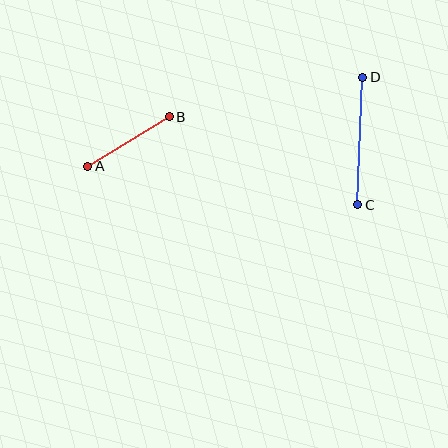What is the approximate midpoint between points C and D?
The midpoint is at approximately (360, 141) pixels.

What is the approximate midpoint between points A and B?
The midpoint is at approximately (129, 141) pixels.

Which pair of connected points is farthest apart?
Points C and D are farthest apart.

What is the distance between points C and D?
The distance is approximately 128 pixels.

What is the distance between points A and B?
The distance is approximately 95 pixels.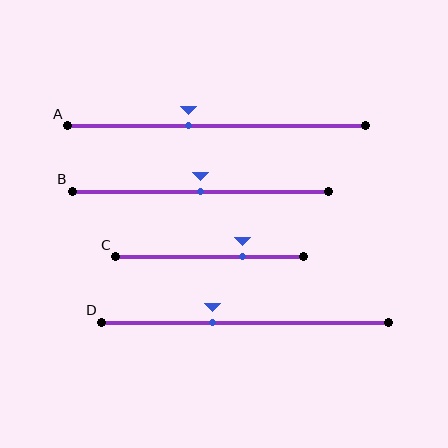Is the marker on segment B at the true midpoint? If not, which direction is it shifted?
Yes, the marker on segment B is at the true midpoint.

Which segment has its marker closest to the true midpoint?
Segment B has its marker closest to the true midpoint.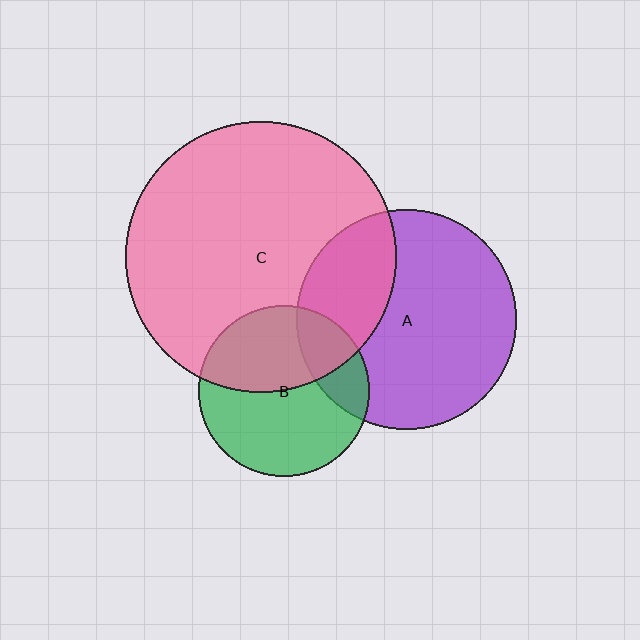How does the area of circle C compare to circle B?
Approximately 2.5 times.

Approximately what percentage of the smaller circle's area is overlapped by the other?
Approximately 45%.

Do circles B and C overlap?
Yes.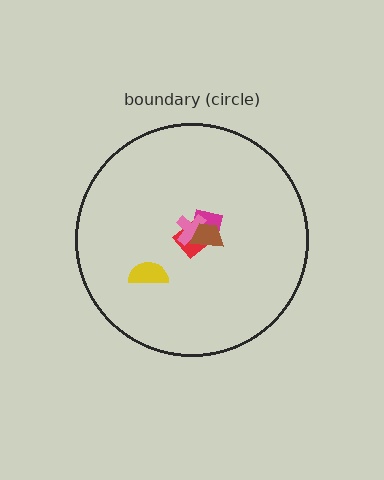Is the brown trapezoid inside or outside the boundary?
Inside.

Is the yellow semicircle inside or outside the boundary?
Inside.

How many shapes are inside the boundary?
5 inside, 0 outside.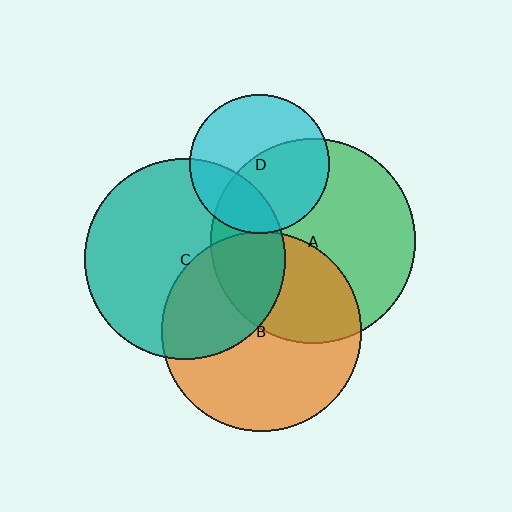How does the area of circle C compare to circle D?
Approximately 2.1 times.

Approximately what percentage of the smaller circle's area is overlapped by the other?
Approximately 35%.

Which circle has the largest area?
Circle A (green).